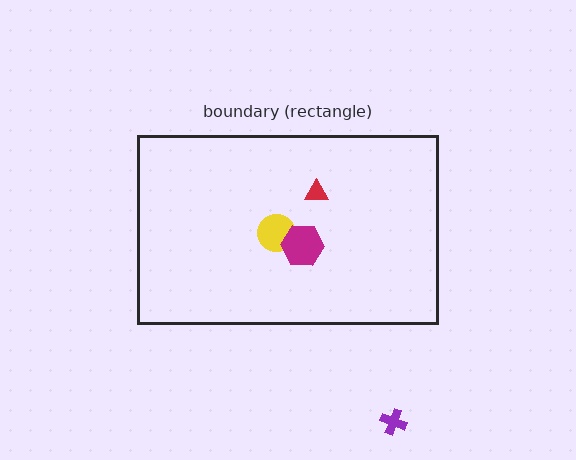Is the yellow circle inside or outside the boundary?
Inside.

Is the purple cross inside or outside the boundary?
Outside.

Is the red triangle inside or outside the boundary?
Inside.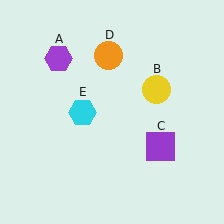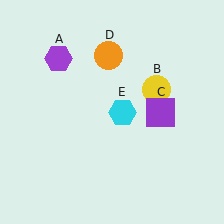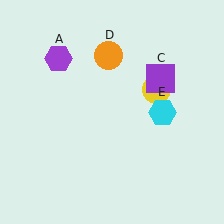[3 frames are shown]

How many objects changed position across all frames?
2 objects changed position: purple square (object C), cyan hexagon (object E).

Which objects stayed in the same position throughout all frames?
Purple hexagon (object A) and yellow circle (object B) and orange circle (object D) remained stationary.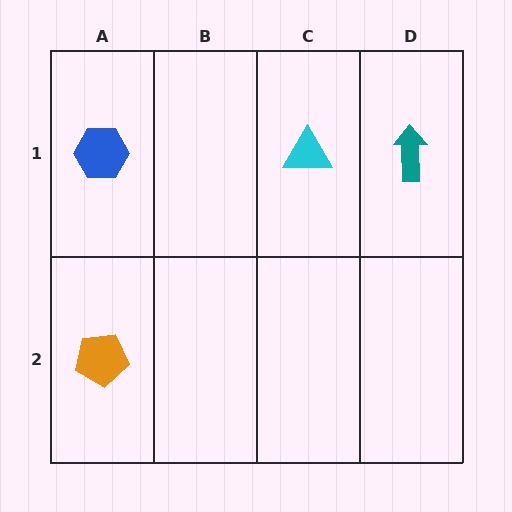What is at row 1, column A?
A blue hexagon.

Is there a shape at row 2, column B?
No, that cell is empty.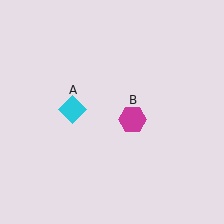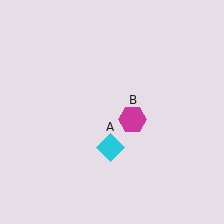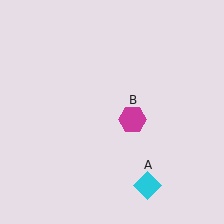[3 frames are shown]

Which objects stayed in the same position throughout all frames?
Magenta hexagon (object B) remained stationary.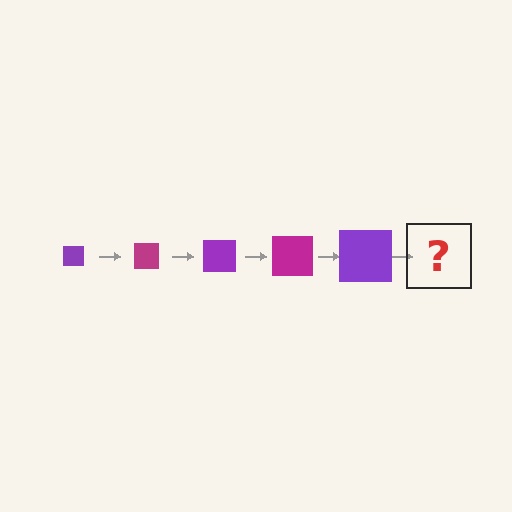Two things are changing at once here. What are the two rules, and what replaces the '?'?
The two rules are that the square grows larger each step and the color cycles through purple and magenta. The '?' should be a magenta square, larger than the previous one.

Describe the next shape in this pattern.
It should be a magenta square, larger than the previous one.